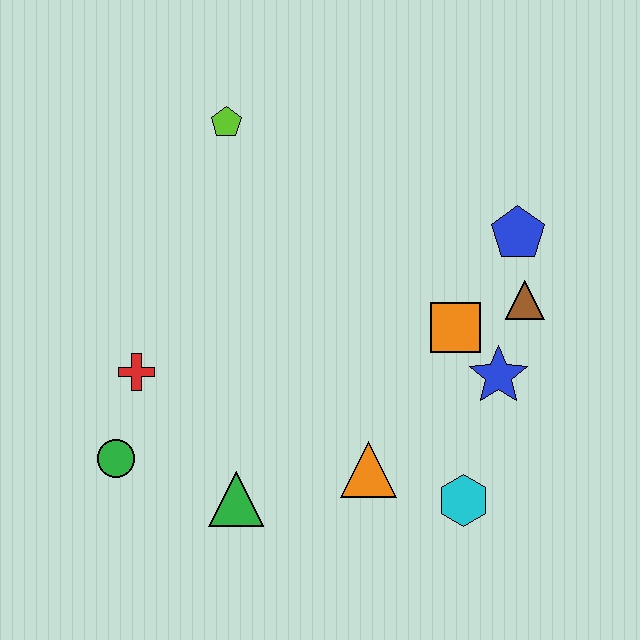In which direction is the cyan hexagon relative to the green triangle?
The cyan hexagon is to the right of the green triangle.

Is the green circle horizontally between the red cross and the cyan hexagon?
No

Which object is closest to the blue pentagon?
The brown triangle is closest to the blue pentagon.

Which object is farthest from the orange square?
The green circle is farthest from the orange square.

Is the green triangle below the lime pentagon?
Yes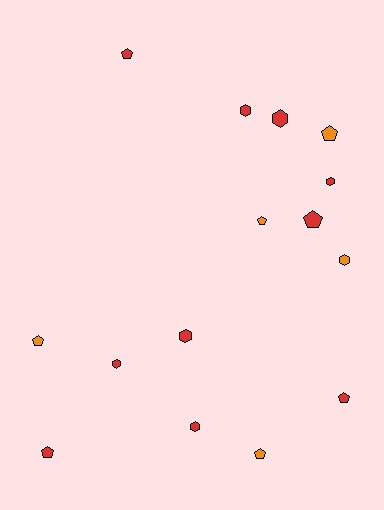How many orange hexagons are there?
There is 1 orange hexagon.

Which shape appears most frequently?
Pentagon, with 8 objects.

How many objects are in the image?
There are 15 objects.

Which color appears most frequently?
Red, with 10 objects.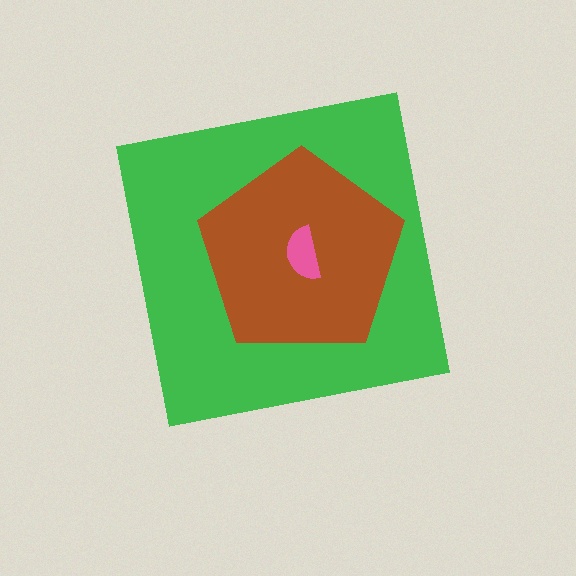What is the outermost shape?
The green square.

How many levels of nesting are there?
3.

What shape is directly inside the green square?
The brown pentagon.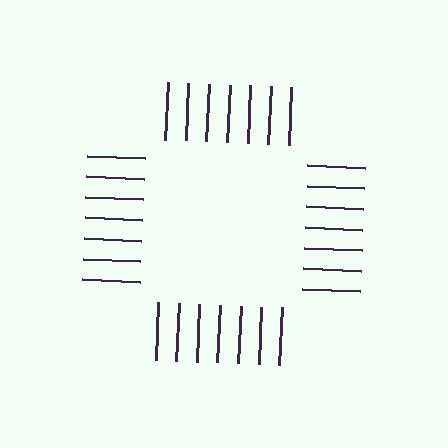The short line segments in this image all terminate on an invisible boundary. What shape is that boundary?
An illusory square — the line segments terminate on its edges but no continuous stroke is drawn.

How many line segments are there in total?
28 — 7 along each of the 4 edges.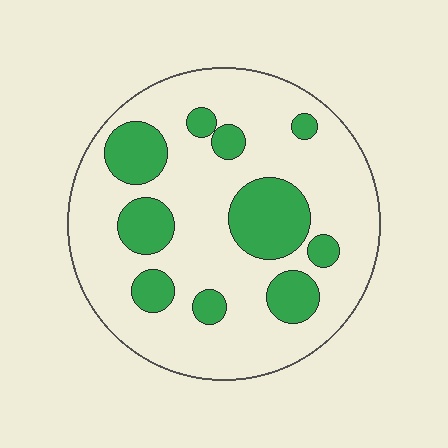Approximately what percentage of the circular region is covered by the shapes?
Approximately 25%.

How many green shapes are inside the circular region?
10.